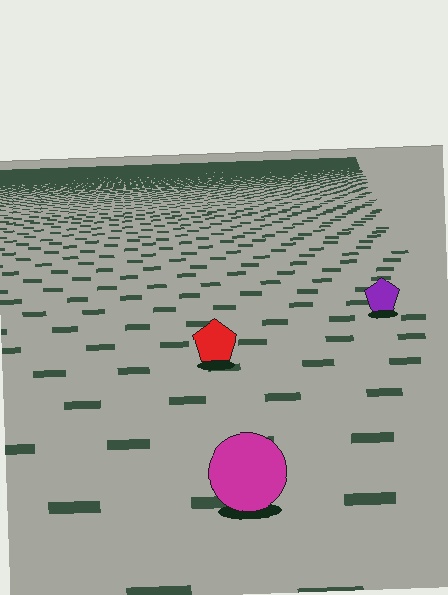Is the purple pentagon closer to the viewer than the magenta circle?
No. The magenta circle is closer — you can tell from the texture gradient: the ground texture is coarser near it.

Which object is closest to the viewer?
The magenta circle is closest. The texture marks near it are larger and more spread out.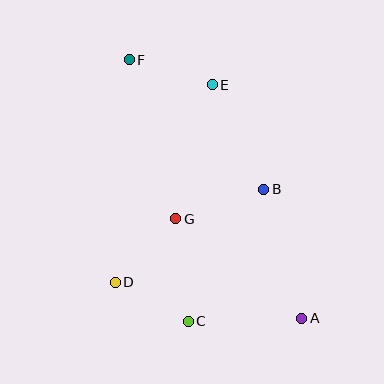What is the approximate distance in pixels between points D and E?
The distance between D and E is approximately 220 pixels.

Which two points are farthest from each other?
Points A and F are farthest from each other.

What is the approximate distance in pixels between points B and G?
The distance between B and G is approximately 93 pixels.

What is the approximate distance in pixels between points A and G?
The distance between A and G is approximately 161 pixels.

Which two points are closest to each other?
Points C and D are closest to each other.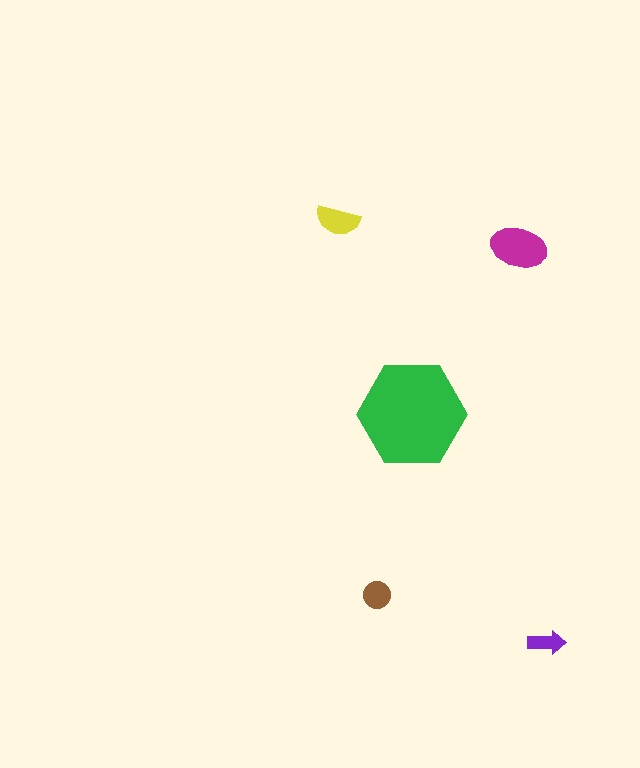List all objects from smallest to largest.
The purple arrow, the brown circle, the yellow semicircle, the magenta ellipse, the green hexagon.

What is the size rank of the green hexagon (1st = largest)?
1st.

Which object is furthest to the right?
The purple arrow is rightmost.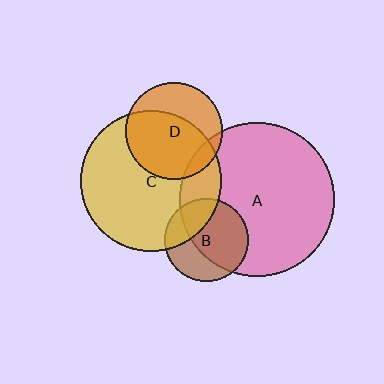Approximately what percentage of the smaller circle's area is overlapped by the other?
Approximately 20%.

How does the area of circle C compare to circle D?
Approximately 2.1 times.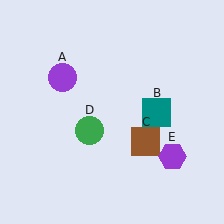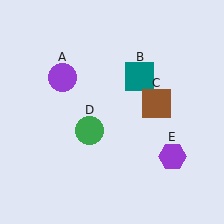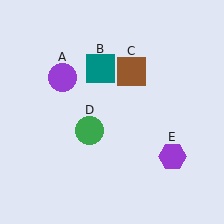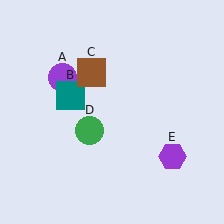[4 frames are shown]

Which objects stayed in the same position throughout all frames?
Purple circle (object A) and green circle (object D) and purple hexagon (object E) remained stationary.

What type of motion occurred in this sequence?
The teal square (object B), brown square (object C) rotated counterclockwise around the center of the scene.